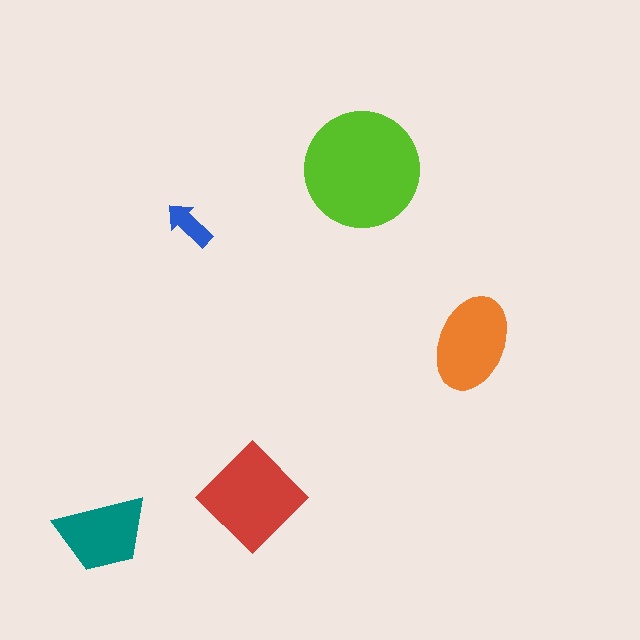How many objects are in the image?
There are 5 objects in the image.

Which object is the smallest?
The blue arrow.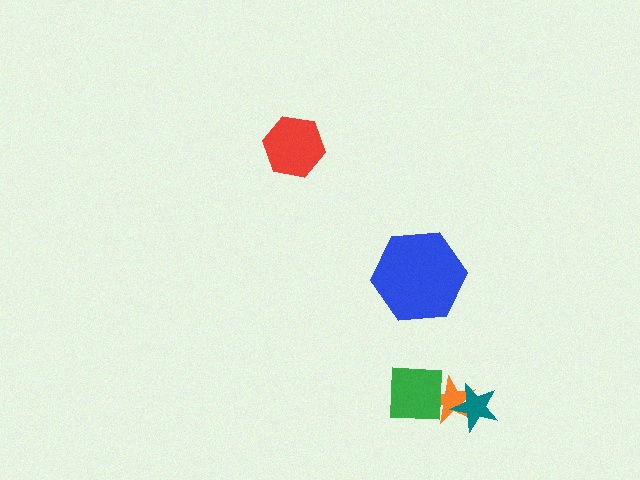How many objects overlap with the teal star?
1 object overlaps with the teal star.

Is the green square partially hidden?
No, no other shape covers it.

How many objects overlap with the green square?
1 object overlaps with the green square.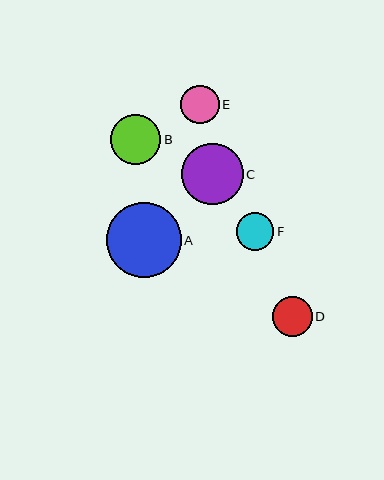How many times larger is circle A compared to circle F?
Circle A is approximately 2.0 times the size of circle F.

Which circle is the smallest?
Circle F is the smallest with a size of approximately 37 pixels.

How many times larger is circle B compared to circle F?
Circle B is approximately 1.3 times the size of circle F.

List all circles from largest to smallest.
From largest to smallest: A, C, B, D, E, F.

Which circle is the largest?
Circle A is the largest with a size of approximately 75 pixels.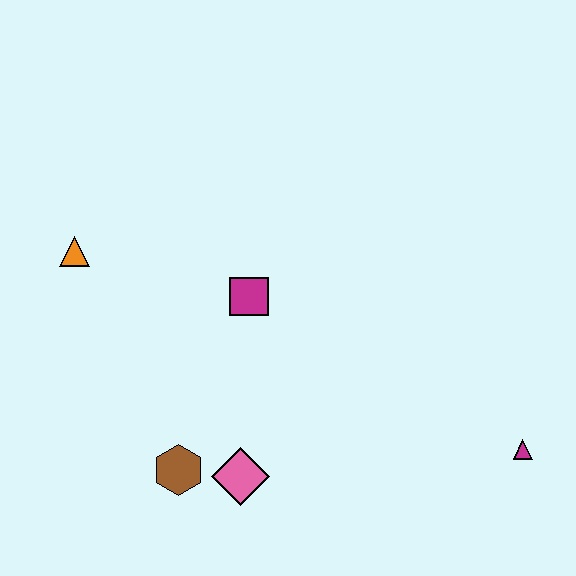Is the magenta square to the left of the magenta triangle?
Yes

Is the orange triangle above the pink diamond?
Yes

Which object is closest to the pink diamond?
The brown hexagon is closest to the pink diamond.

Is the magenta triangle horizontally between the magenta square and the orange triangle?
No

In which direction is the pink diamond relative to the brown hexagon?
The pink diamond is to the right of the brown hexagon.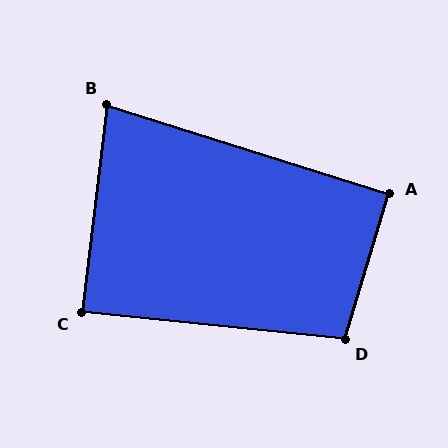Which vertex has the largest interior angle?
D, at approximately 101 degrees.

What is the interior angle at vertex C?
Approximately 89 degrees (approximately right).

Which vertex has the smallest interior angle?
B, at approximately 79 degrees.